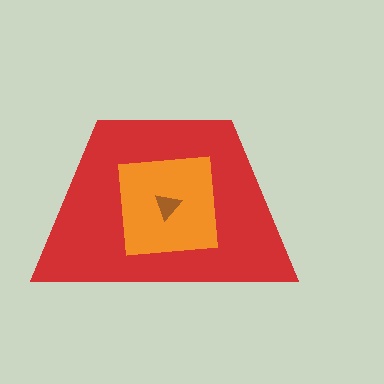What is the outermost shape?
The red trapezoid.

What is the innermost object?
The brown triangle.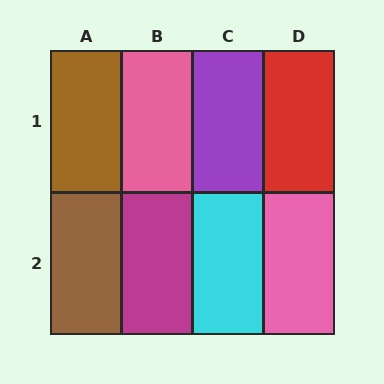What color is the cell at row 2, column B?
Magenta.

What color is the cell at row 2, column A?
Brown.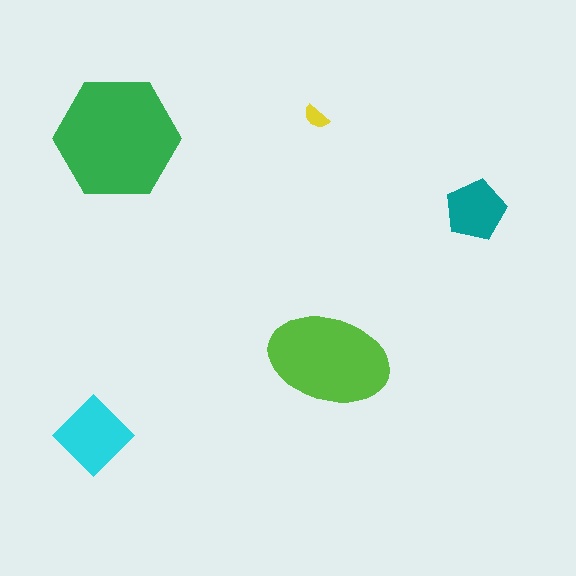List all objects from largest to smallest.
The green hexagon, the lime ellipse, the cyan diamond, the teal pentagon, the yellow semicircle.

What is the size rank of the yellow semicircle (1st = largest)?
5th.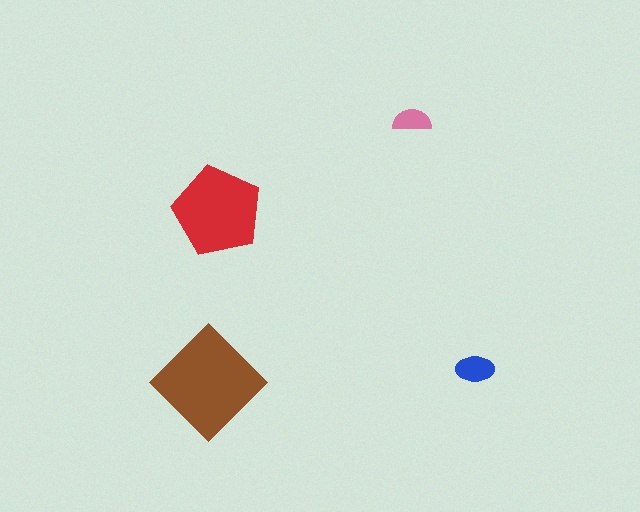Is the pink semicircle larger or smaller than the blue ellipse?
Smaller.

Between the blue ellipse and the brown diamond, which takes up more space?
The brown diamond.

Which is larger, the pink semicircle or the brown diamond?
The brown diamond.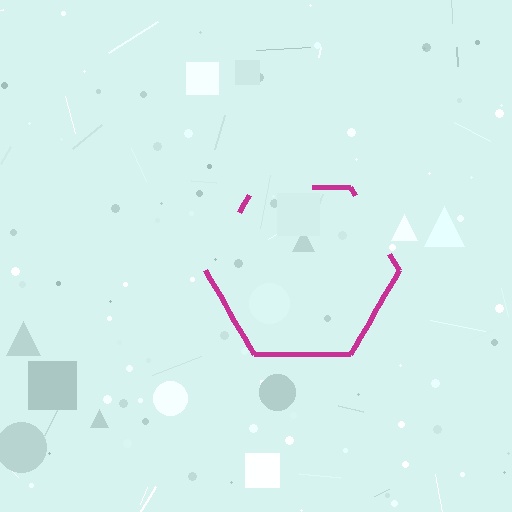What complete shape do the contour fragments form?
The contour fragments form a hexagon.